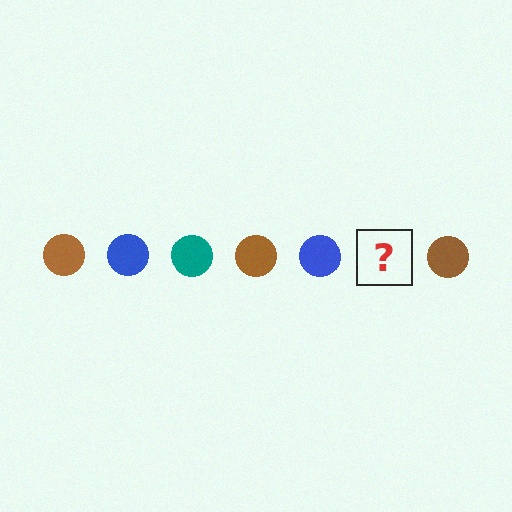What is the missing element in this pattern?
The missing element is a teal circle.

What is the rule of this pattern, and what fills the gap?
The rule is that the pattern cycles through brown, blue, teal circles. The gap should be filled with a teal circle.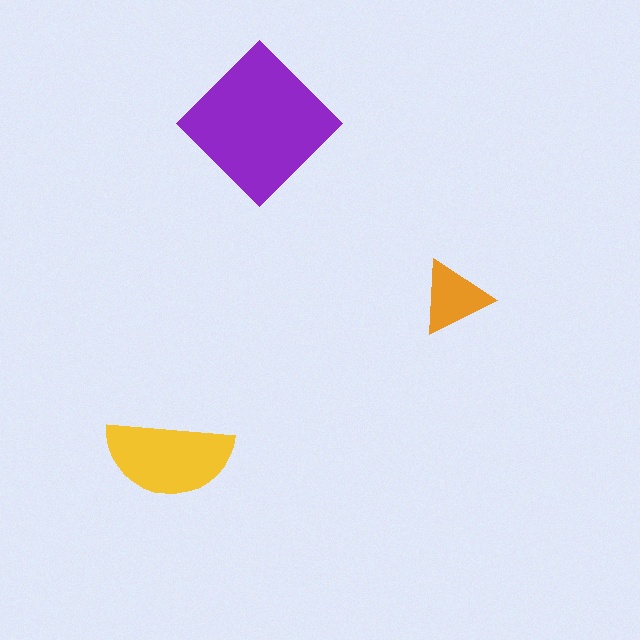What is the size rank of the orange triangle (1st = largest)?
3rd.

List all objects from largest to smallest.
The purple diamond, the yellow semicircle, the orange triangle.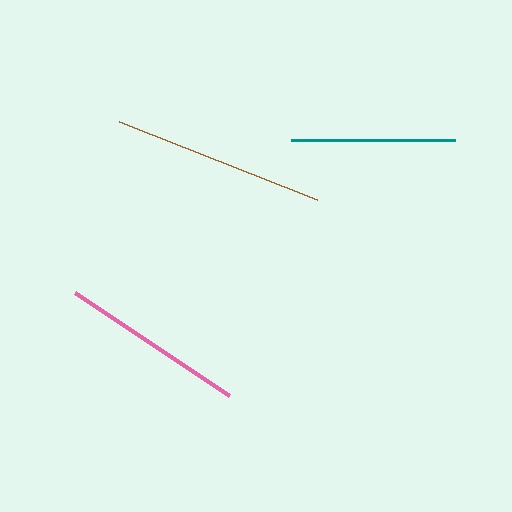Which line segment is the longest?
The brown line is the longest at approximately 213 pixels.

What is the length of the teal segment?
The teal segment is approximately 164 pixels long.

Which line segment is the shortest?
The teal line is the shortest at approximately 164 pixels.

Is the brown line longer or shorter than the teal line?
The brown line is longer than the teal line.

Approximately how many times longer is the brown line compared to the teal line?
The brown line is approximately 1.3 times the length of the teal line.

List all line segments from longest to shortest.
From longest to shortest: brown, pink, teal.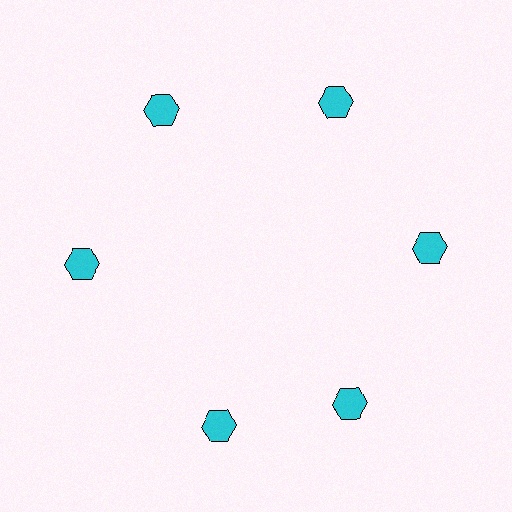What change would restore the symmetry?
The symmetry would be restored by rotating it back into even spacing with its neighbors so that all 6 hexagons sit at equal angles and equal distance from the center.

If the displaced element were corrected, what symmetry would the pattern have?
It would have 6-fold rotational symmetry — the pattern would map onto itself every 60 degrees.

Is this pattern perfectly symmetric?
No. The 6 cyan hexagons are arranged in a ring, but one element near the 7 o'clock position is rotated out of alignment along the ring, breaking the 6-fold rotational symmetry.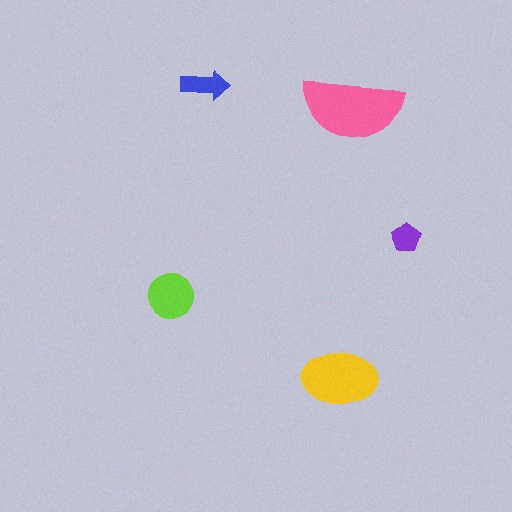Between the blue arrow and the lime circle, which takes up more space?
The lime circle.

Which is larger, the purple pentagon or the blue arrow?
The blue arrow.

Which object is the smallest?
The purple pentagon.